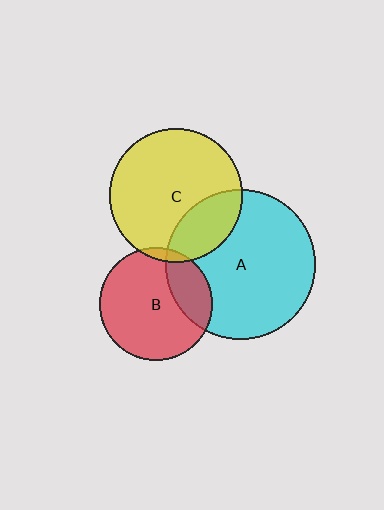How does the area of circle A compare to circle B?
Approximately 1.8 times.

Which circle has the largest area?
Circle A (cyan).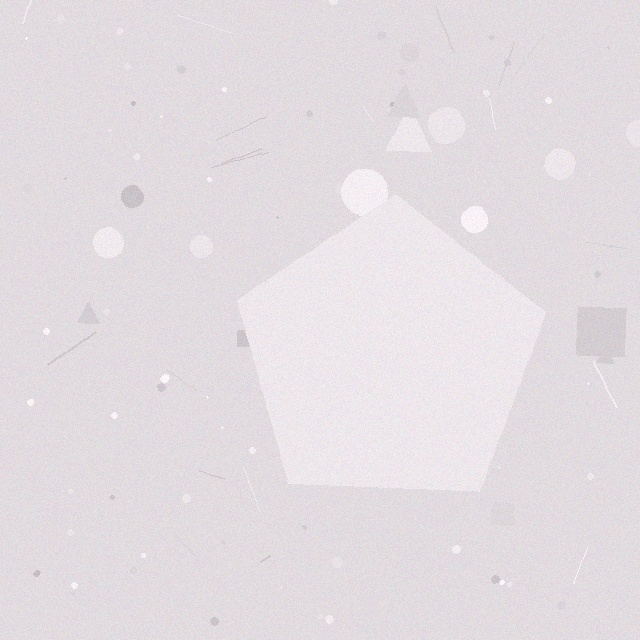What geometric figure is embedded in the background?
A pentagon is embedded in the background.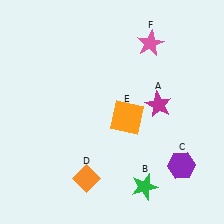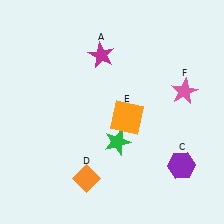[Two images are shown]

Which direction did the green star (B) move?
The green star (B) moved up.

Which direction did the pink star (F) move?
The pink star (F) moved down.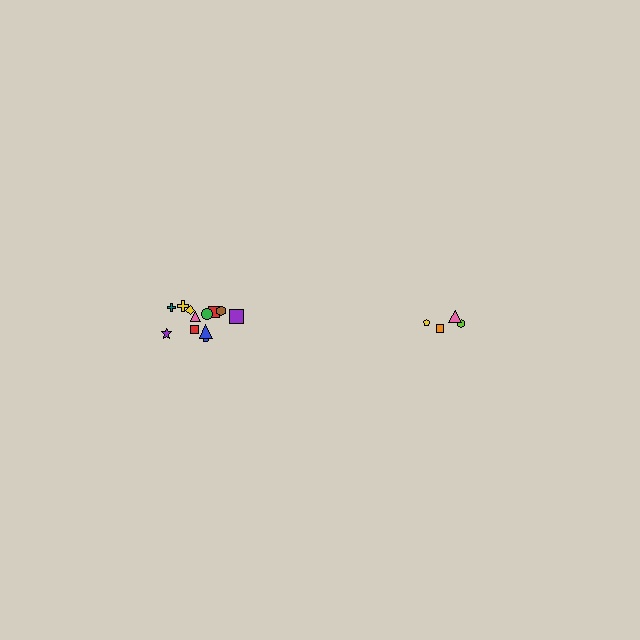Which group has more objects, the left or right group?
The left group.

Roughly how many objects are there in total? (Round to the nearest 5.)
Roughly 15 objects in total.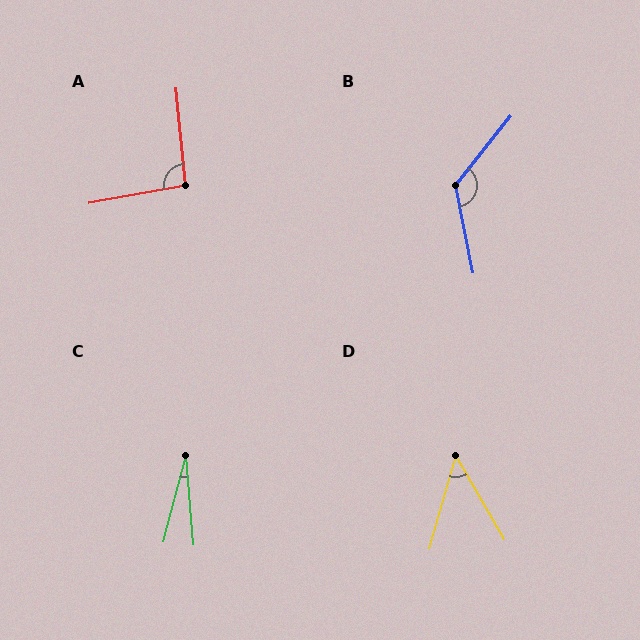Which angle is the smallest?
C, at approximately 19 degrees.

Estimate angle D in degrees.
Approximately 47 degrees.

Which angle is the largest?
B, at approximately 130 degrees.